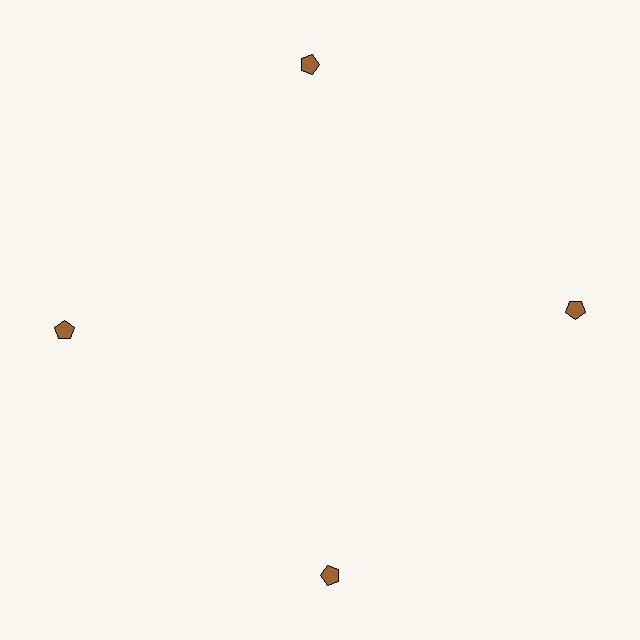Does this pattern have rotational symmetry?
Yes, this pattern has 4-fold rotational symmetry. It looks the same after rotating 90 degrees around the center.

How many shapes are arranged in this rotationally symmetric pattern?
There are 4 shapes, arranged in 4 groups of 1.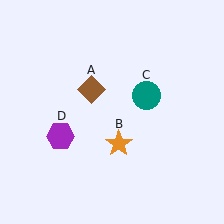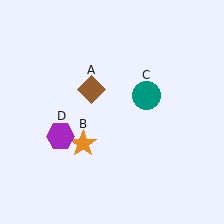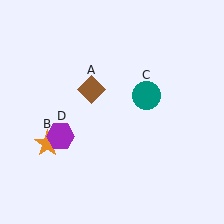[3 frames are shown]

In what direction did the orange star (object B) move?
The orange star (object B) moved left.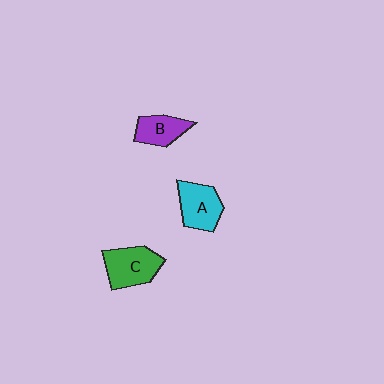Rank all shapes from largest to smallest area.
From largest to smallest: C (green), A (cyan), B (purple).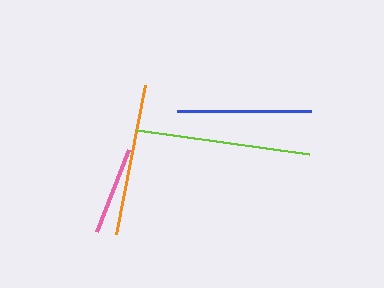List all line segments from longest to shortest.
From longest to shortest: lime, orange, blue, pink.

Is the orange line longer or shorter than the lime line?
The lime line is longer than the orange line.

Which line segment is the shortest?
The pink line is the shortest at approximately 88 pixels.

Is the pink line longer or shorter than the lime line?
The lime line is longer than the pink line.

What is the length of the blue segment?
The blue segment is approximately 135 pixels long.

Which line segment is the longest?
The lime line is the longest at approximately 174 pixels.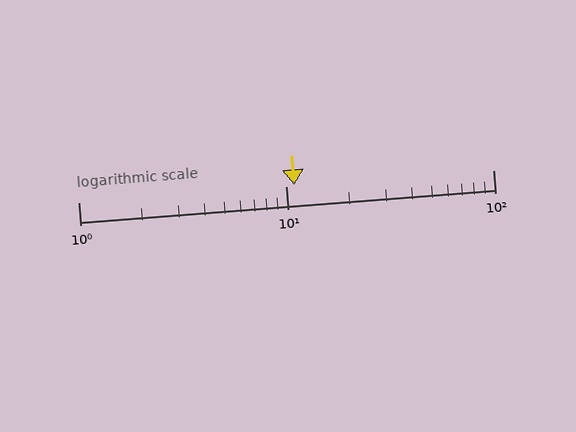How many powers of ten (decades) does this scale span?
The scale spans 2 decades, from 1 to 100.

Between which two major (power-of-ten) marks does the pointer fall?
The pointer is between 10 and 100.